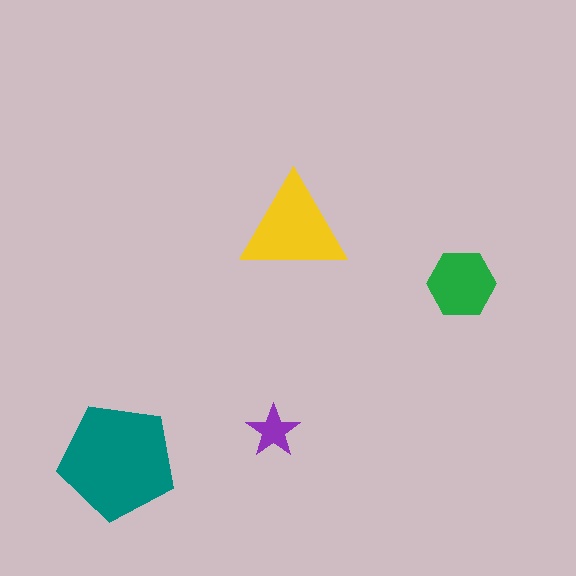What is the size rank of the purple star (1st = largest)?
4th.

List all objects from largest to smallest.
The teal pentagon, the yellow triangle, the green hexagon, the purple star.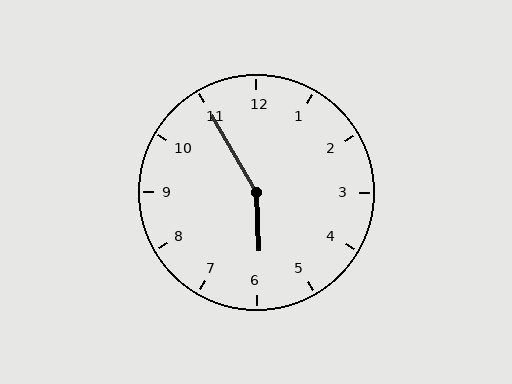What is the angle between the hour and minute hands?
Approximately 152 degrees.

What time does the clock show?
5:55.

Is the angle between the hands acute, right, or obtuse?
It is obtuse.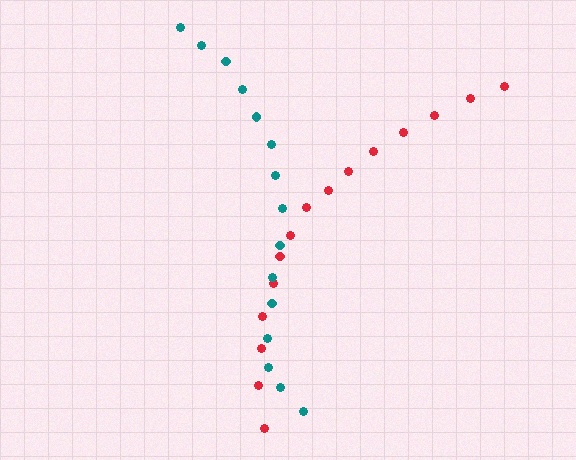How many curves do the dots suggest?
There are 2 distinct paths.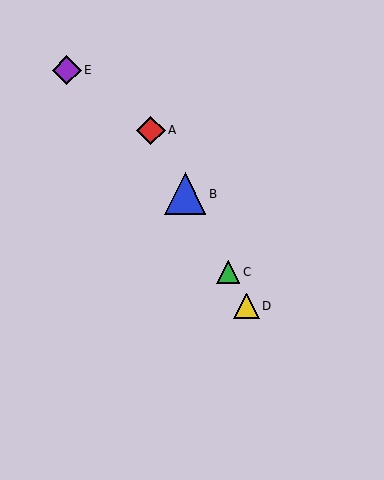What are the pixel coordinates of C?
Object C is at (228, 272).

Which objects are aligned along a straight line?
Objects A, B, C, D are aligned along a straight line.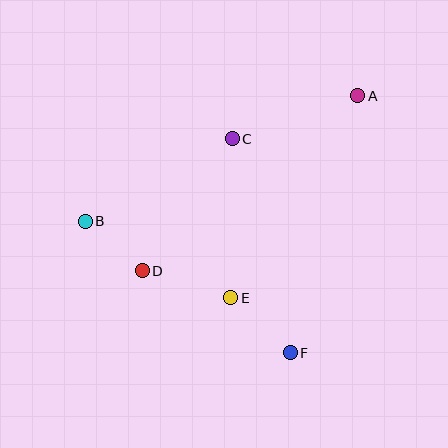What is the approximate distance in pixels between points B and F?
The distance between B and F is approximately 243 pixels.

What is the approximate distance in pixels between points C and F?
The distance between C and F is approximately 222 pixels.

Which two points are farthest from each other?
Points A and B are farthest from each other.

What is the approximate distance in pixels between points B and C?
The distance between B and C is approximately 168 pixels.